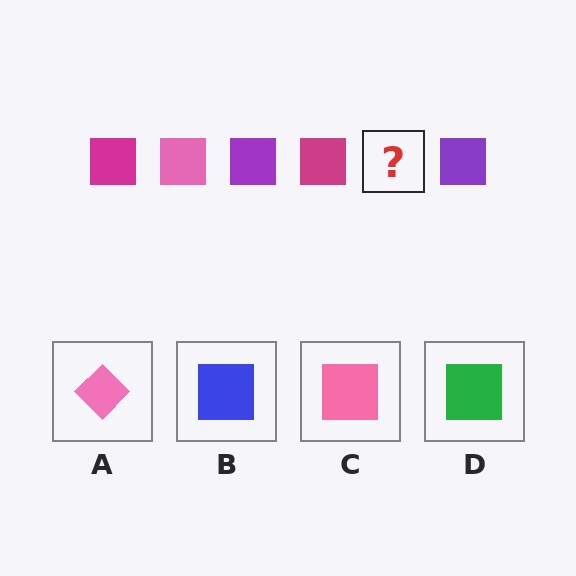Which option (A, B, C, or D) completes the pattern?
C.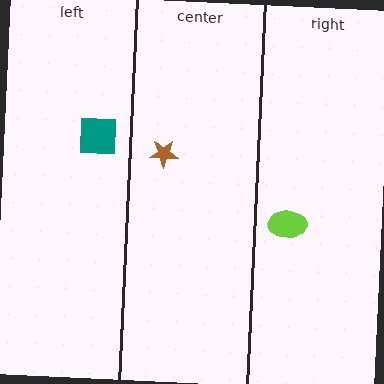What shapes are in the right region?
The lime ellipse.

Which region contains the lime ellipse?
The right region.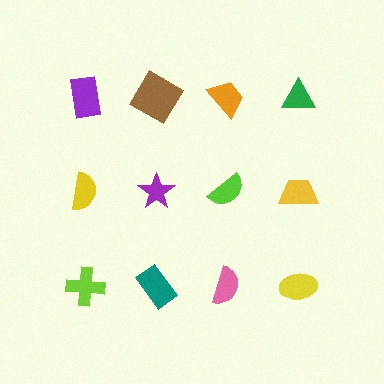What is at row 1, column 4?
A green triangle.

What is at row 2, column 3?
A lime semicircle.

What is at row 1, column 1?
A purple rectangle.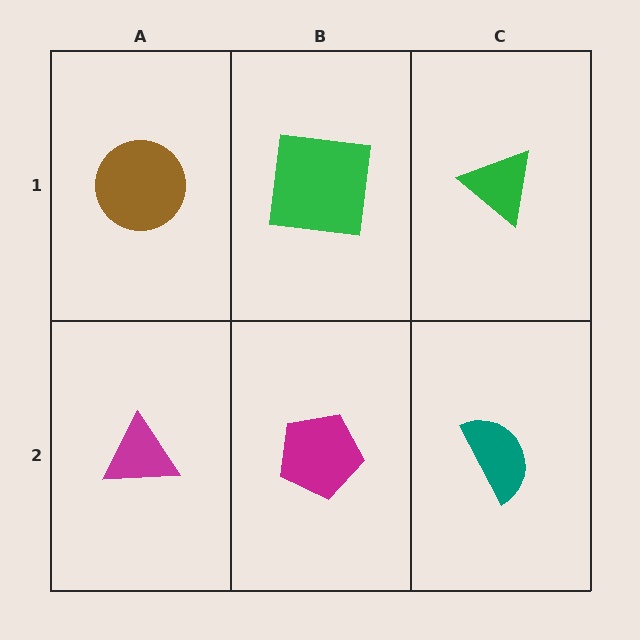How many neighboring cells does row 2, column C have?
2.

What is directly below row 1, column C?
A teal semicircle.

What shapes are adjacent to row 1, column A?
A magenta triangle (row 2, column A), a green square (row 1, column B).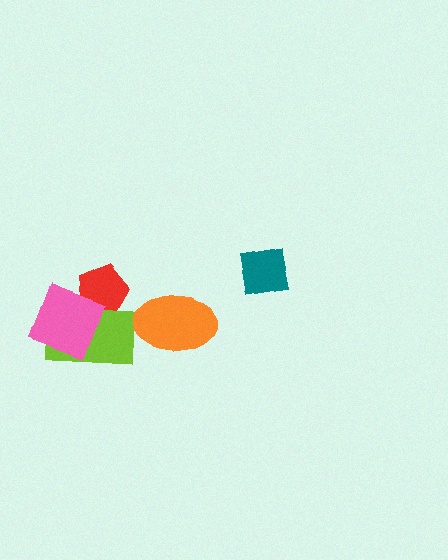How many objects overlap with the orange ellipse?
0 objects overlap with the orange ellipse.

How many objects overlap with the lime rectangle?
2 objects overlap with the lime rectangle.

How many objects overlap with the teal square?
0 objects overlap with the teal square.